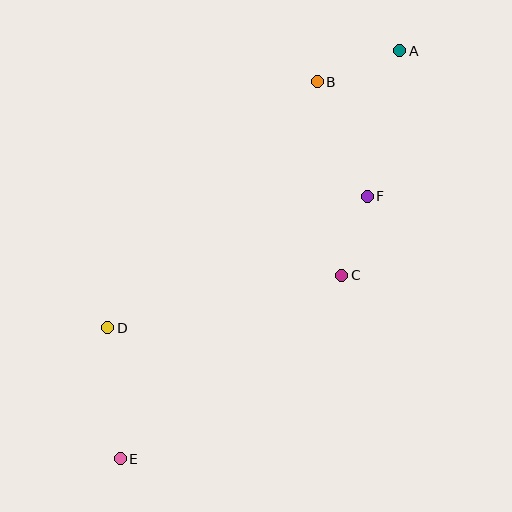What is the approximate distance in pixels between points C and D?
The distance between C and D is approximately 240 pixels.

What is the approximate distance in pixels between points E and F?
The distance between E and F is approximately 361 pixels.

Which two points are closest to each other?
Points C and F are closest to each other.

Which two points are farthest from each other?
Points A and E are farthest from each other.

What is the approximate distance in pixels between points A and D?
The distance between A and D is approximately 403 pixels.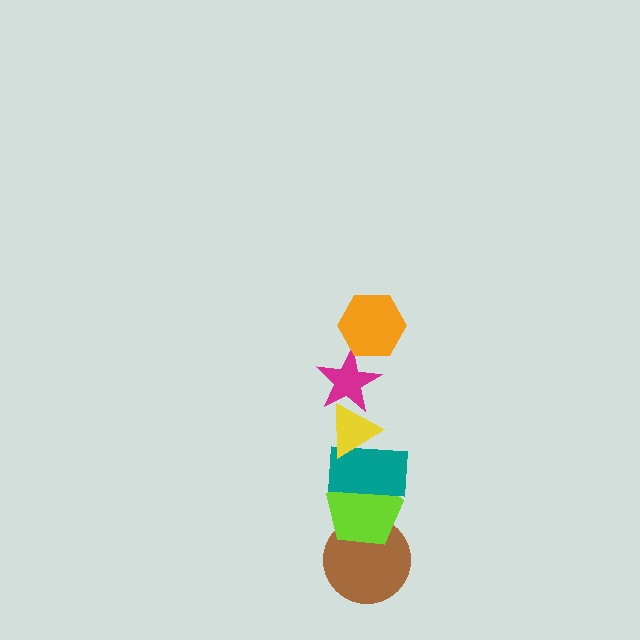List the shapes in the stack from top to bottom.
From top to bottom: the orange hexagon, the magenta star, the yellow triangle, the teal rectangle, the lime pentagon, the brown circle.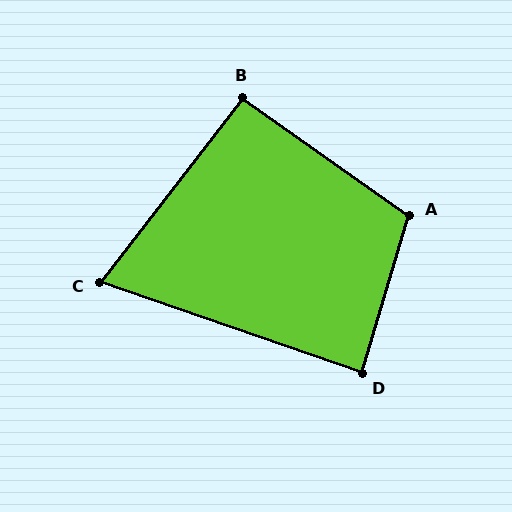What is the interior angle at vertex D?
Approximately 87 degrees (approximately right).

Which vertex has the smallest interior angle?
C, at approximately 71 degrees.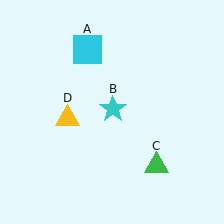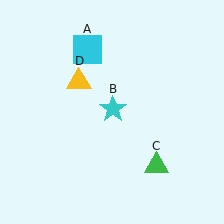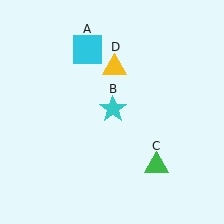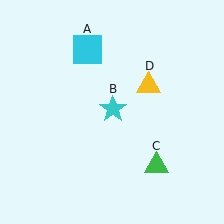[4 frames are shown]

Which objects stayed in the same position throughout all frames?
Cyan square (object A) and cyan star (object B) and green triangle (object C) remained stationary.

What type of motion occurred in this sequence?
The yellow triangle (object D) rotated clockwise around the center of the scene.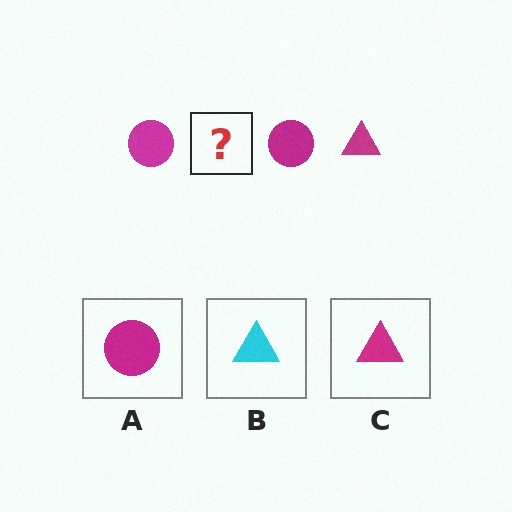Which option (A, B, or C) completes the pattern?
C.